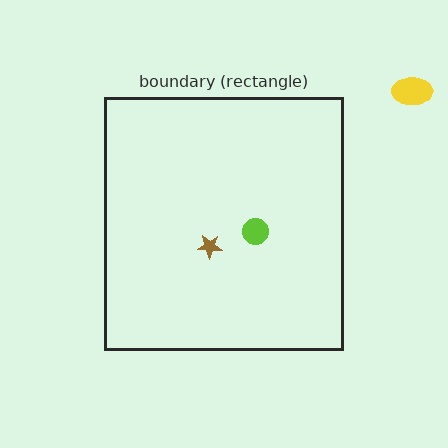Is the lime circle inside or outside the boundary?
Inside.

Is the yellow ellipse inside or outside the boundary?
Outside.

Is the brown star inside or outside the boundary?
Inside.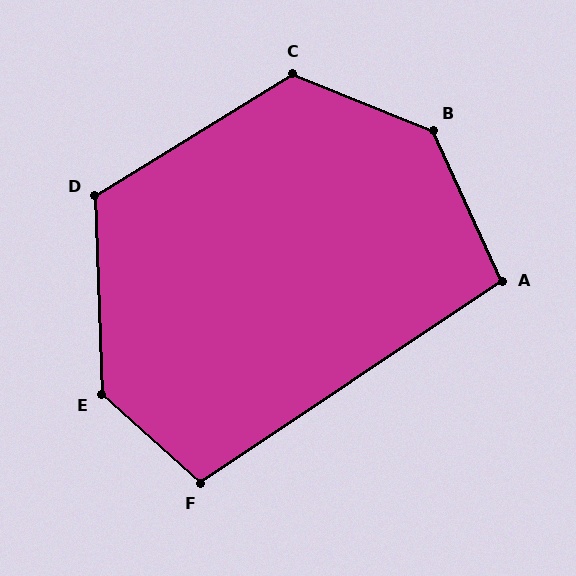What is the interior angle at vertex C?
Approximately 126 degrees (obtuse).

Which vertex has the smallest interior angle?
A, at approximately 99 degrees.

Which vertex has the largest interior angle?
B, at approximately 136 degrees.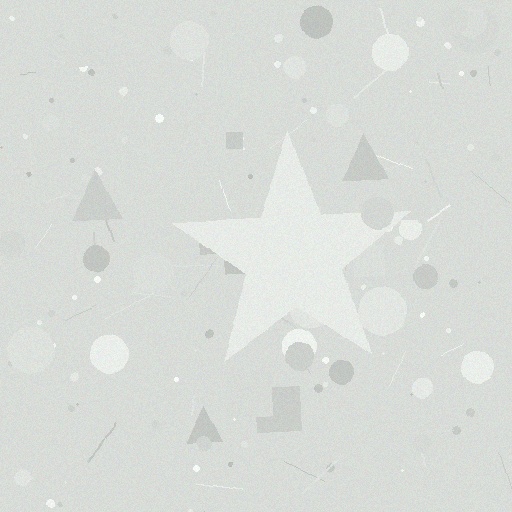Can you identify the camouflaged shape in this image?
The camouflaged shape is a star.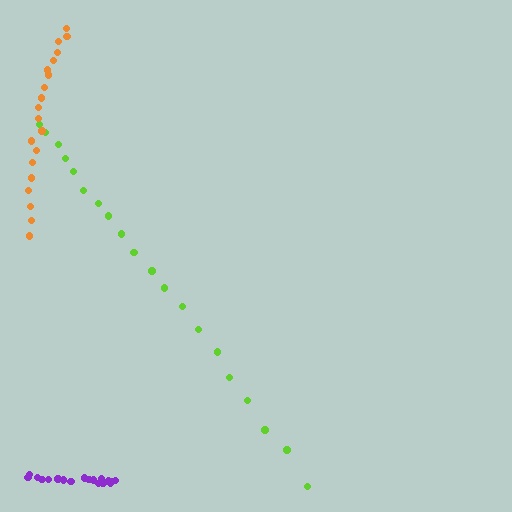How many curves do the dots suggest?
There are 3 distinct paths.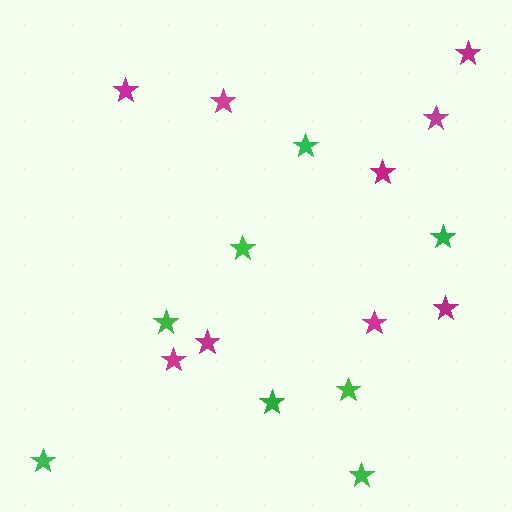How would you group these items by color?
There are 2 groups: one group of green stars (8) and one group of magenta stars (9).